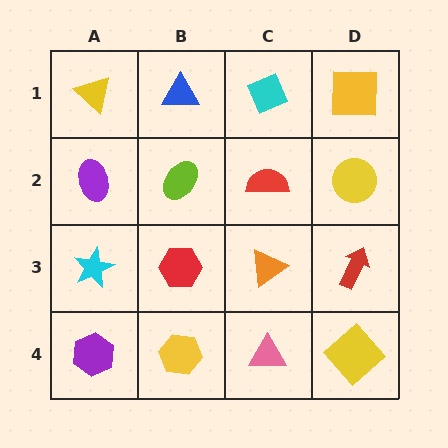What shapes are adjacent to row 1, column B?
A lime ellipse (row 2, column B), a yellow triangle (row 1, column A), a cyan diamond (row 1, column C).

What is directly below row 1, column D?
A yellow circle.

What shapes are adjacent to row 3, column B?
A lime ellipse (row 2, column B), a yellow hexagon (row 4, column B), a cyan star (row 3, column A), an orange triangle (row 3, column C).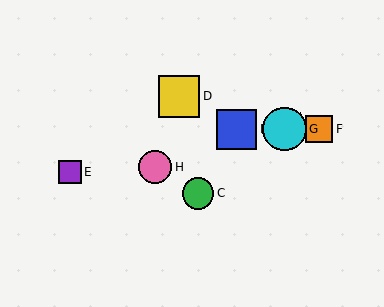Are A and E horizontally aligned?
No, A is at y≈129 and E is at y≈172.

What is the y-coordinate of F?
Object F is at y≈129.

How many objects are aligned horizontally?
4 objects (A, B, F, G) are aligned horizontally.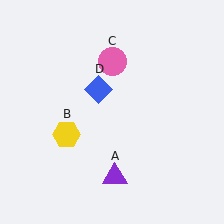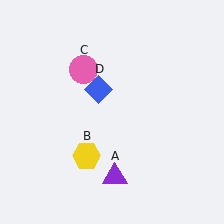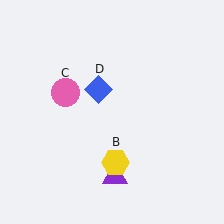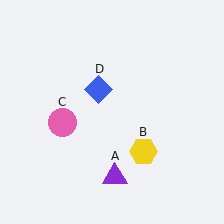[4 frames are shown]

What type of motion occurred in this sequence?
The yellow hexagon (object B), pink circle (object C) rotated counterclockwise around the center of the scene.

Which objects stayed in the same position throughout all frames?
Purple triangle (object A) and blue diamond (object D) remained stationary.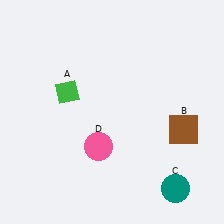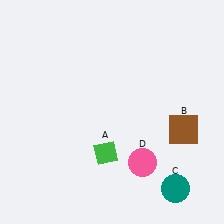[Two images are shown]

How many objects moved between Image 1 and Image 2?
2 objects moved between the two images.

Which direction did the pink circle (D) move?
The pink circle (D) moved right.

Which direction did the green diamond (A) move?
The green diamond (A) moved down.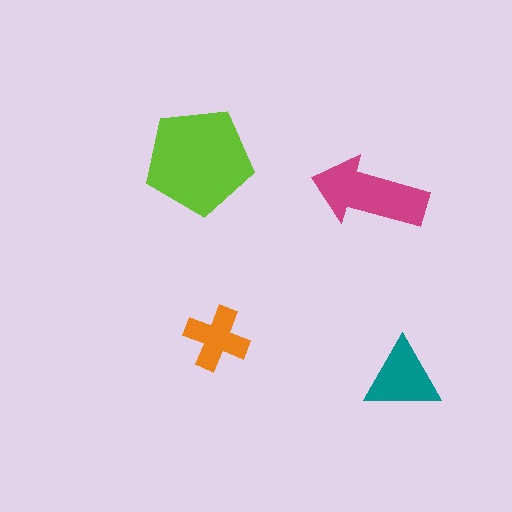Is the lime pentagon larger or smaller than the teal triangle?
Larger.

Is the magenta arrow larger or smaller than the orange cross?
Larger.